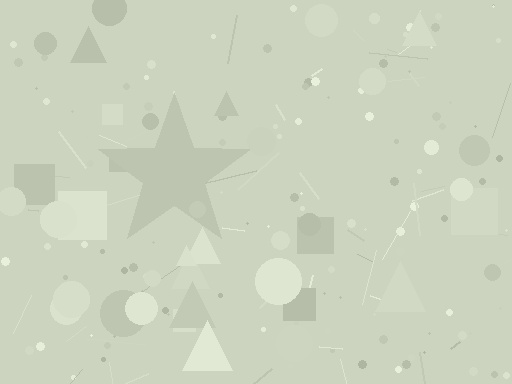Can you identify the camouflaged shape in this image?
The camouflaged shape is a star.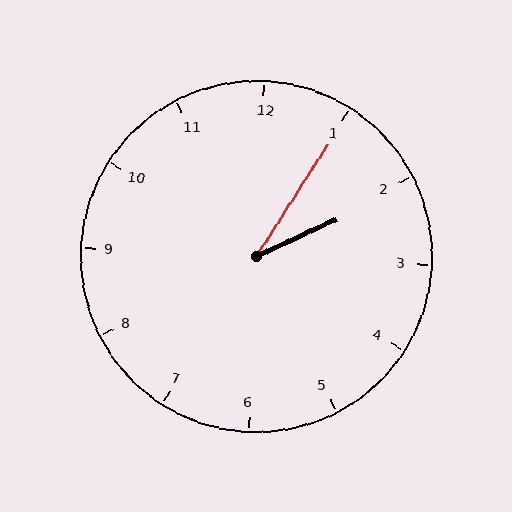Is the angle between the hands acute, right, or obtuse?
It is acute.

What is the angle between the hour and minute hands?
Approximately 32 degrees.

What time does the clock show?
2:05.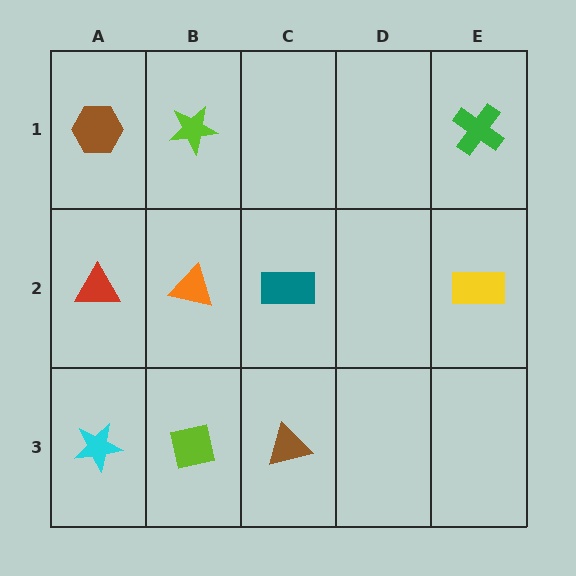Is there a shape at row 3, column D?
No, that cell is empty.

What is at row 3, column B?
A lime square.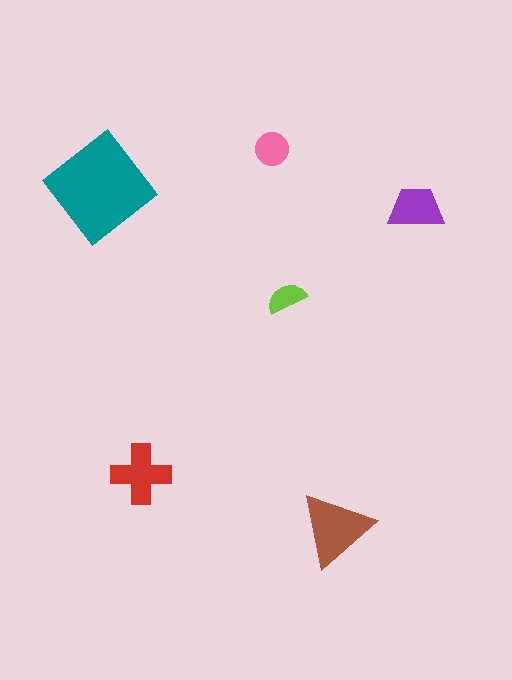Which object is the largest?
The teal diamond.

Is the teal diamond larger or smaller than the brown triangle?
Larger.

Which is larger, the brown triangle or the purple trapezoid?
The brown triangle.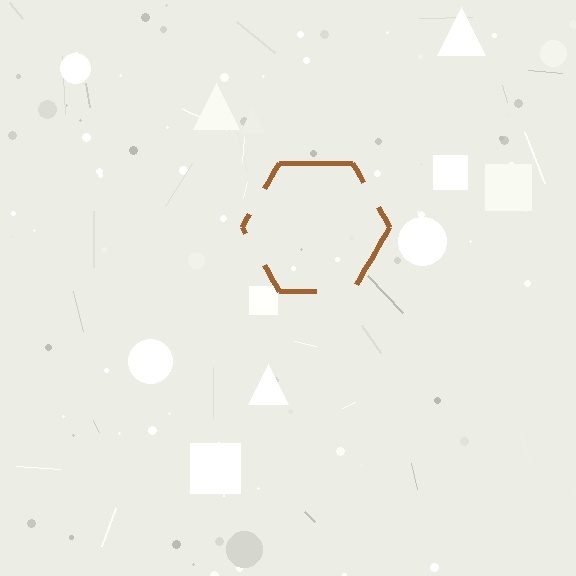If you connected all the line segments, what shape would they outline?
They would outline a hexagon.